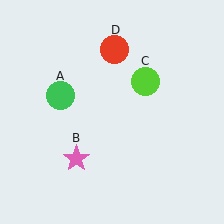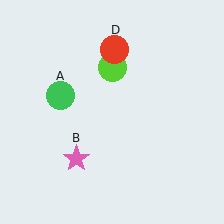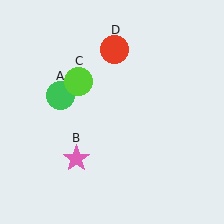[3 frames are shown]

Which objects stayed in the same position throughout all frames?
Green circle (object A) and pink star (object B) and red circle (object D) remained stationary.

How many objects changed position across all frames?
1 object changed position: lime circle (object C).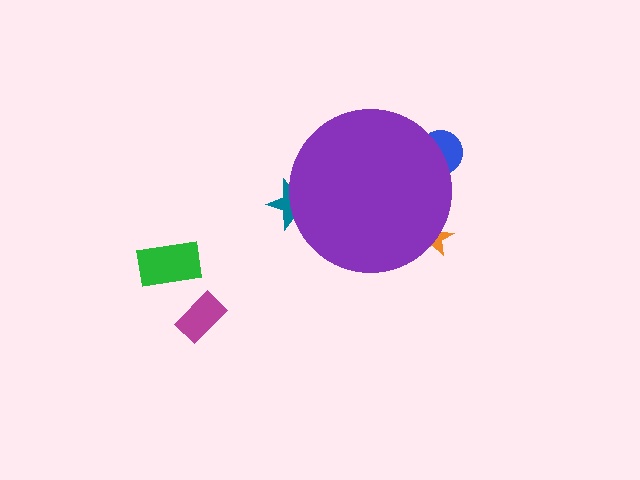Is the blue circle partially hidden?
Yes, the blue circle is partially hidden behind the purple circle.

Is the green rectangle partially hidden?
No, the green rectangle is fully visible.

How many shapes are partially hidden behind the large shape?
3 shapes are partially hidden.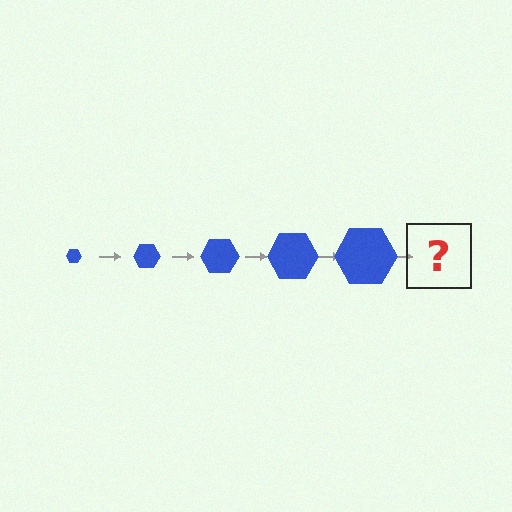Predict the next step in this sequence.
The next step is a blue hexagon, larger than the previous one.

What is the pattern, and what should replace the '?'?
The pattern is that the hexagon gets progressively larger each step. The '?' should be a blue hexagon, larger than the previous one.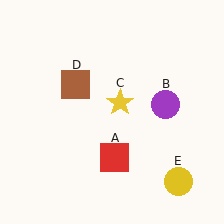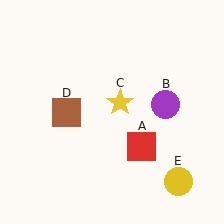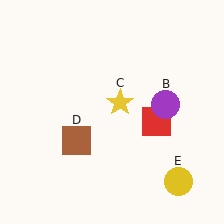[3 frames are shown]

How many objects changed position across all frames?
2 objects changed position: red square (object A), brown square (object D).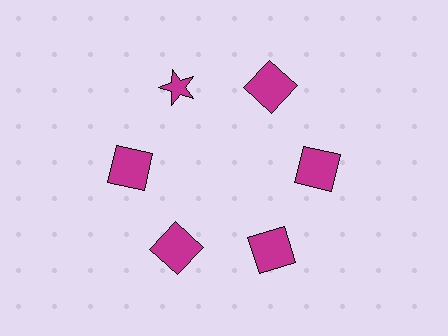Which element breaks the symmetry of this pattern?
The magenta star at roughly the 11 o'clock position breaks the symmetry. All other shapes are magenta squares.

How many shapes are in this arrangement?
There are 6 shapes arranged in a ring pattern.